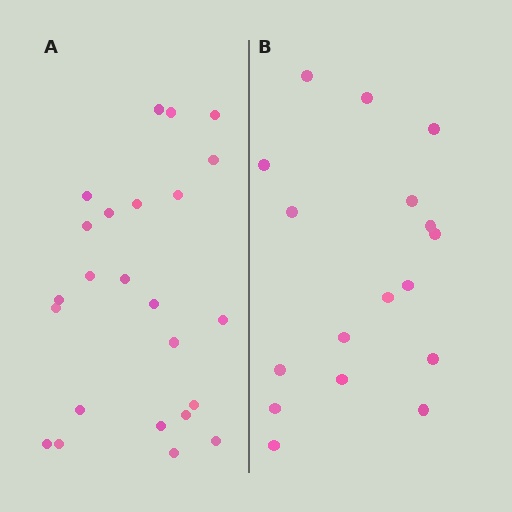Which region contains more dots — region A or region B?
Region A (the left region) has more dots.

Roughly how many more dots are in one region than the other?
Region A has roughly 8 or so more dots than region B.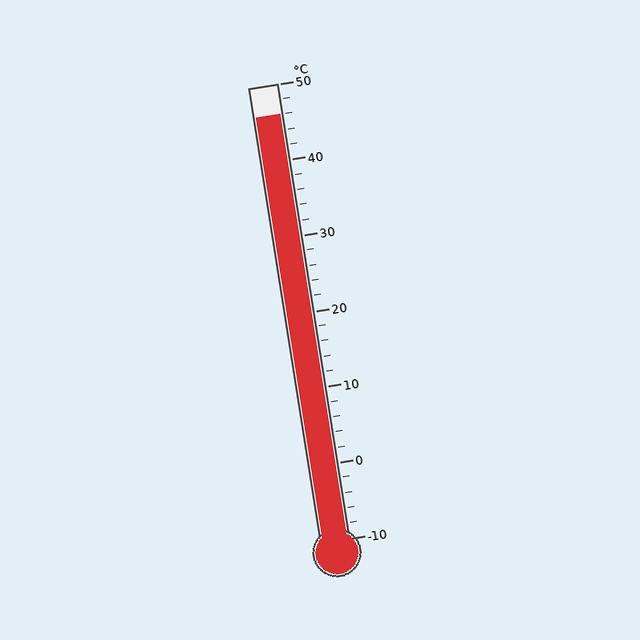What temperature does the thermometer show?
The thermometer shows approximately 46°C.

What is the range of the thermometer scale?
The thermometer scale ranges from -10°C to 50°C.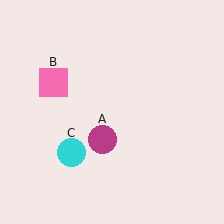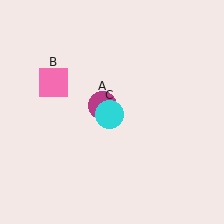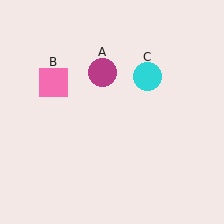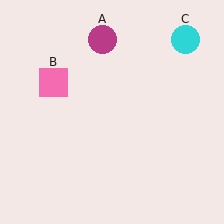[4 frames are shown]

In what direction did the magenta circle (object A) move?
The magenta circle (object A) moved up.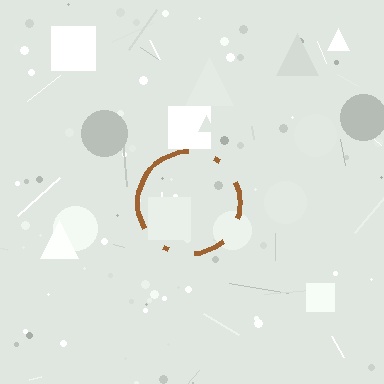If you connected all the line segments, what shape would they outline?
They would outline a circle.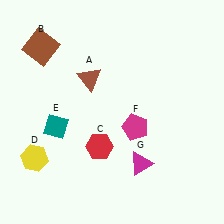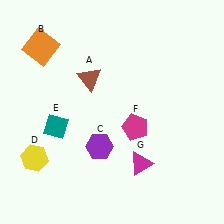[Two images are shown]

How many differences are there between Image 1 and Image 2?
There are 2 differences between the two images.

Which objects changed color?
B changed from brown to orange. C changed from red to purple.